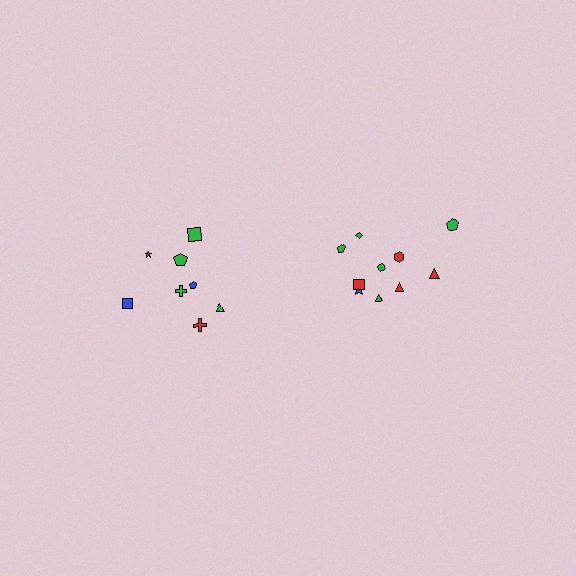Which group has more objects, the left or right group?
The right group.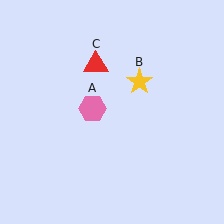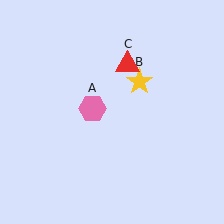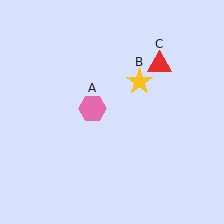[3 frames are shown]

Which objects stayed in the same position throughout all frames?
Pink hexagon (object A) and yellow star (object B) remained stationary.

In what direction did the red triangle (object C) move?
The red triangle (object C) moved right.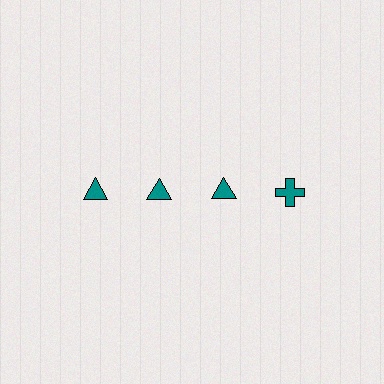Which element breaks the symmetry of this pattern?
The teal cross in the top row, second from right column breaks the symmetry. All other shapes are teal triangles.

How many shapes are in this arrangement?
There are 4 shapes arranged in a grid pattern.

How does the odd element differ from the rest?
It has a different shape: cross instead of triangle.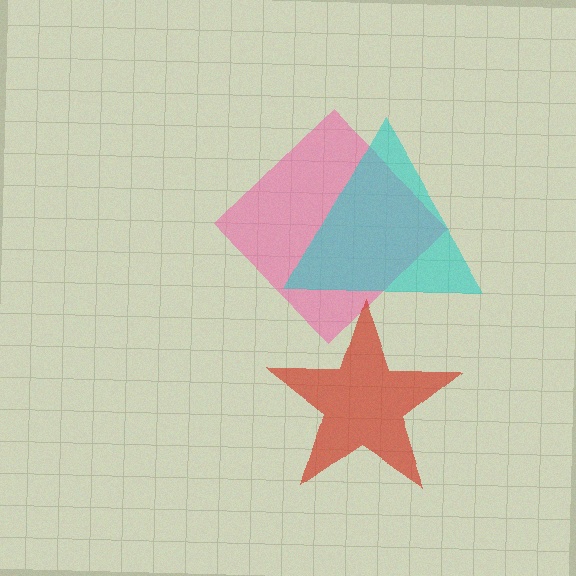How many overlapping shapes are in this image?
There are 3 overlapping shapes in the image.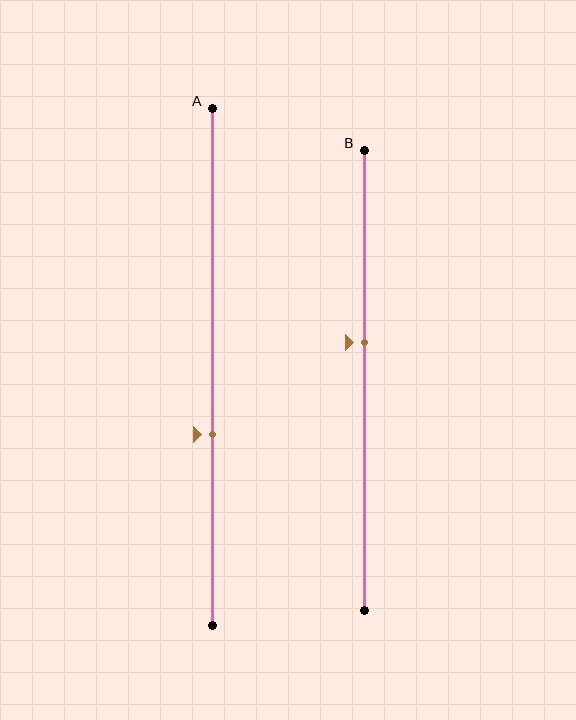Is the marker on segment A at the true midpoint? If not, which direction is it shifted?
No, the marker on segment A is shifted downward by about 13% of the segment length.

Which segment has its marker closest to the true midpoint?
Segment B has its marker closest to the true midpoint.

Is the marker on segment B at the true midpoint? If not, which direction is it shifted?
No, the marker on segment B is shifted upward by about 8% of the segment length.